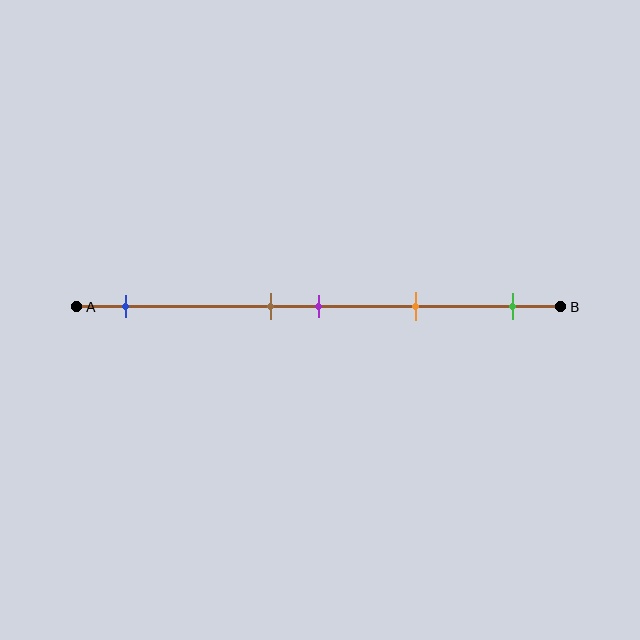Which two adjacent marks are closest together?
The brown and purple marks are the closest adjacent pair.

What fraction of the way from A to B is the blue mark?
The blue mark is approximately 10% (0.1) of the way from A to B.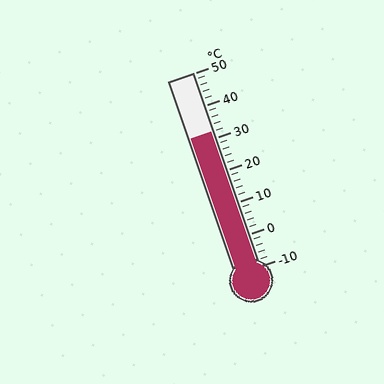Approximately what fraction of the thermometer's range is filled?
The thermometer is filled to approximately 70% of its range.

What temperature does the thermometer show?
The thermometer shows approximately 32°C.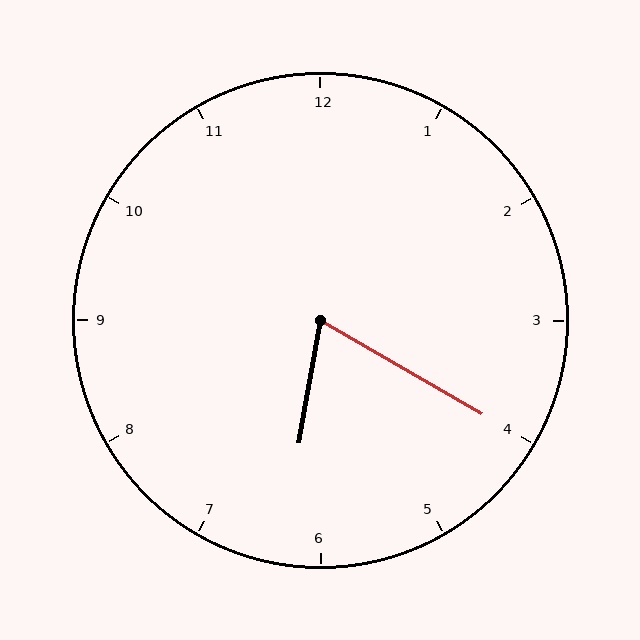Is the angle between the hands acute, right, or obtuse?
It is acute.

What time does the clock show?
6:20.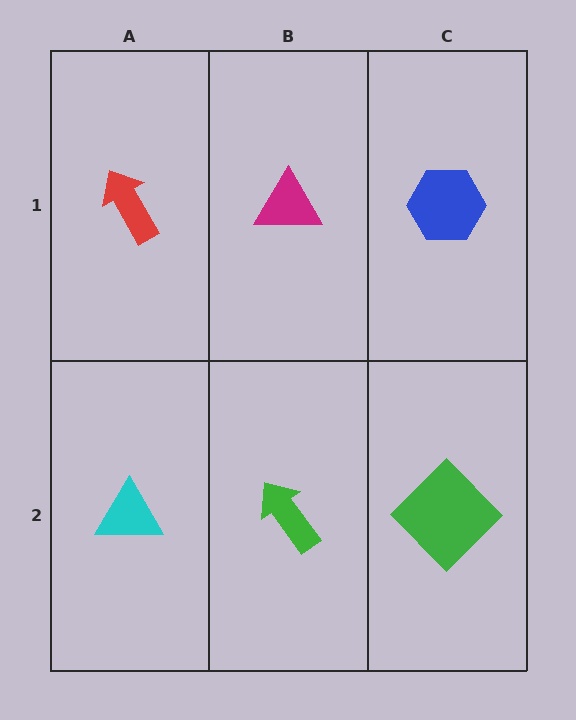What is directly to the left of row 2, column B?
A cyan triangle.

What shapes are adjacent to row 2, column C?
A blue hexagon (row 1, column C), a green arrow (row 2, column B).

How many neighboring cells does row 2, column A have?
2.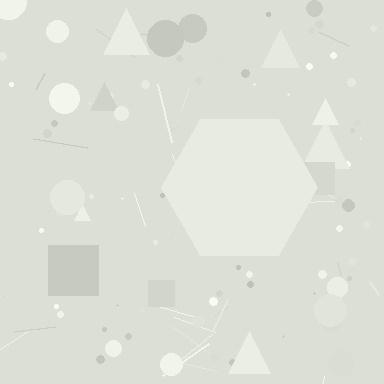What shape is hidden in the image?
A hexagon is hidden in the image.